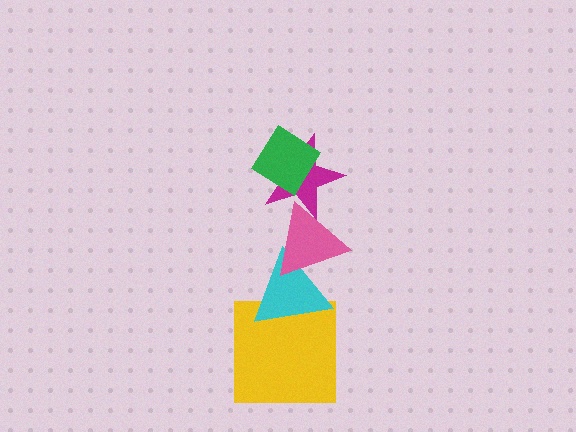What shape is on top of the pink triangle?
The magenta star is on top of the pink triangle.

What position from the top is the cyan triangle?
The cyan triangle is 4th from the top.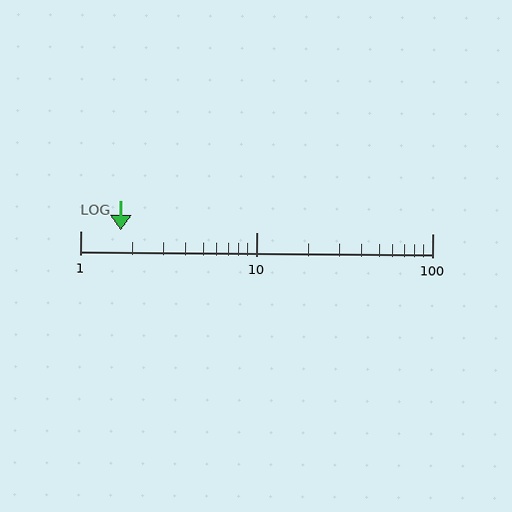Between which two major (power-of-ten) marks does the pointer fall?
The pointer is between 1 and 10.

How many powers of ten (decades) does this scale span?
The scale spans 2 decades, from 1 to 100.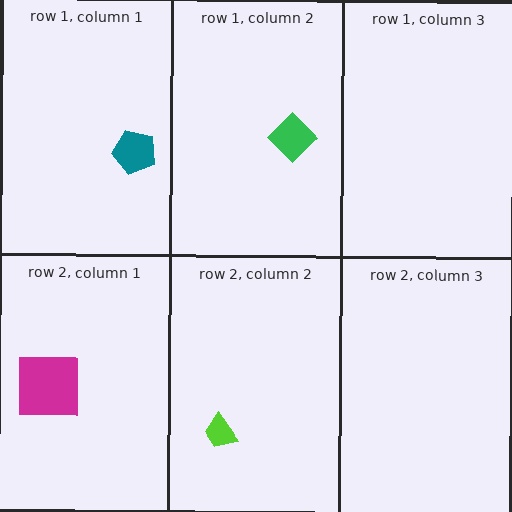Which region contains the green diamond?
The row 1, column 2 region.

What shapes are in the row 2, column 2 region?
The lime trapezoid.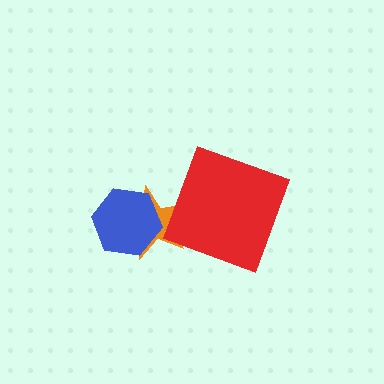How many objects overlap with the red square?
1 object overlaps with the red square.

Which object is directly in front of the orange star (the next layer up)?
The blue hexagon is directly in front of the orange star.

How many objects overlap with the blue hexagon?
1 object overlaps with the blue hexagon.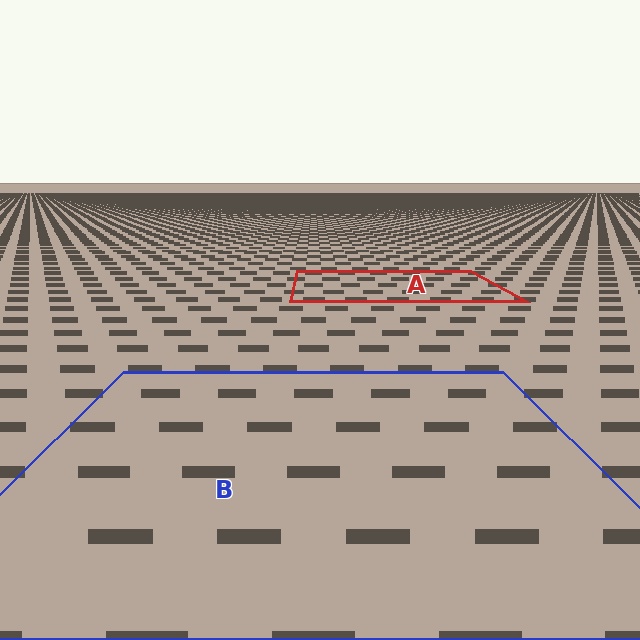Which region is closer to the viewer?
Region B is closer. The texture elements there are larger and more spread out.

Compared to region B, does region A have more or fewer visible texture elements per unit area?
Region A has more texture elements per unit area — they are packed more densely because it is farther away.